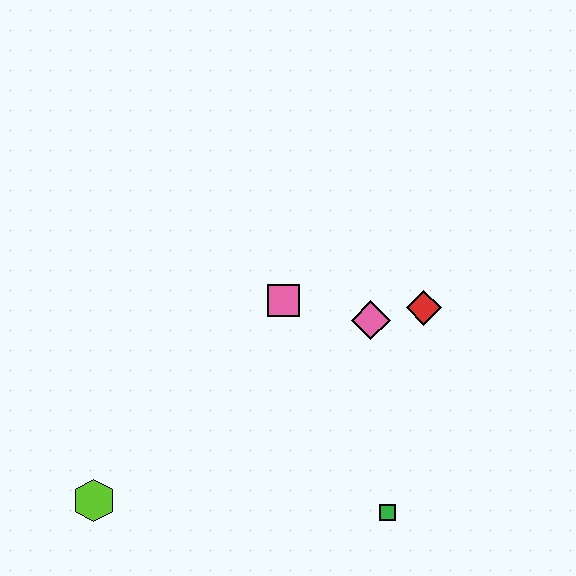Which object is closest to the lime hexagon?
The pink square is closest to the lime hexagon.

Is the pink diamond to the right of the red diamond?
No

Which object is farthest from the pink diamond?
The lime hexagon is farthest from the pink diamond.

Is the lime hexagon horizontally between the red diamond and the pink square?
No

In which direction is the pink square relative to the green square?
The pink square is above the green square.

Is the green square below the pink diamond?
Yes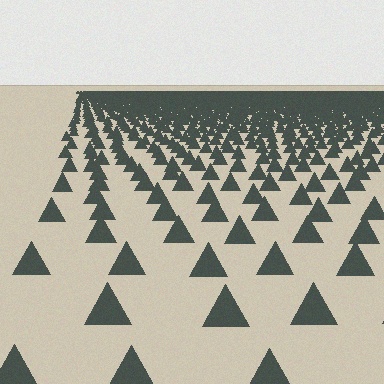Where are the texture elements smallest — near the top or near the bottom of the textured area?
Near the top.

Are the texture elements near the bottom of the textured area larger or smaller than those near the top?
Larger. Near the bottom, elements are closer to the viewer and appear at a bigger on-screen size.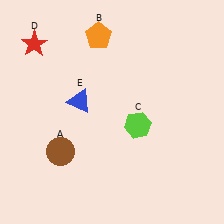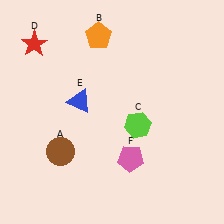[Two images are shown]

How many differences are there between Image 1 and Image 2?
There is 1 difference between the two images.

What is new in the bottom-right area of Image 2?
A pink pentagon (F) was added in the bottom-right area of Image 2.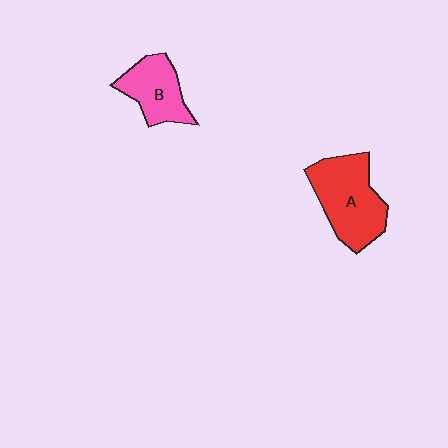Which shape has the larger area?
Shape A (red).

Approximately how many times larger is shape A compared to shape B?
Approximately 1.5 times.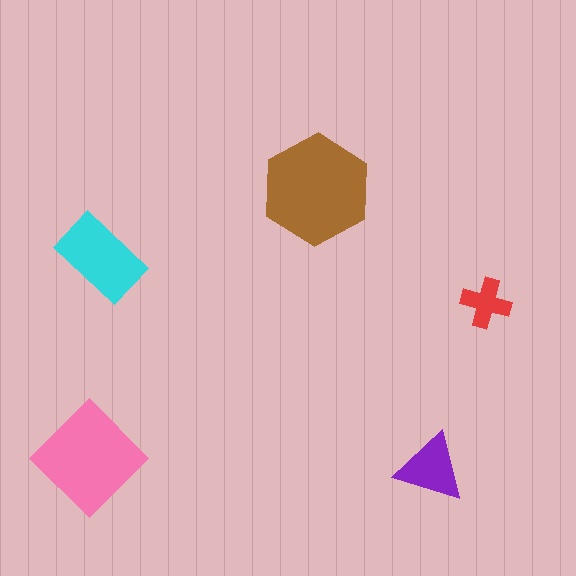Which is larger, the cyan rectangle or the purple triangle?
The cyan rectangle.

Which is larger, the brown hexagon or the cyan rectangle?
The brown hexagon.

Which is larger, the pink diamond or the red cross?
The pink diamond.